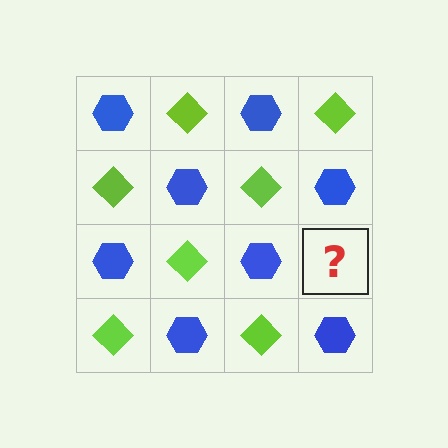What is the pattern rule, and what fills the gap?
The rule is that it alternates blue hexagon and lime diamond in a checkerboard pattern. The gap should be filled with a lime diamond.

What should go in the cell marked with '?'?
The missing cell should contain a lime diamond.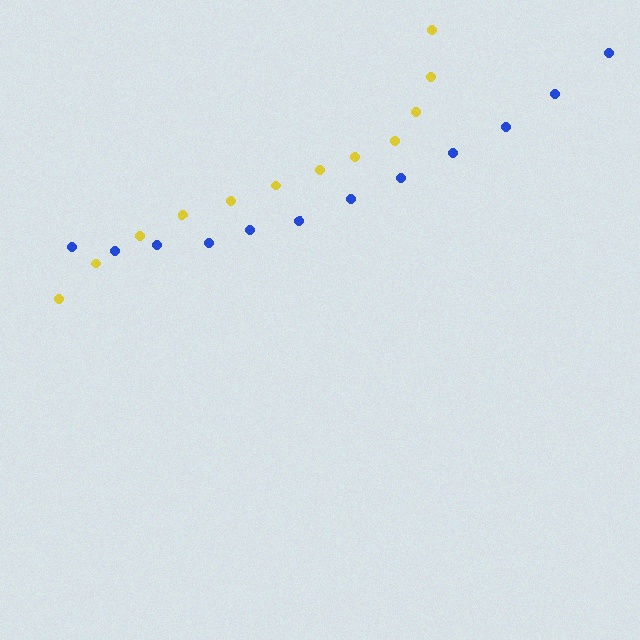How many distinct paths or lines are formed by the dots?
There are 2 distinct paths.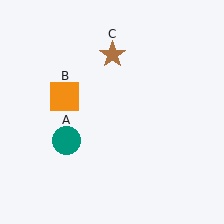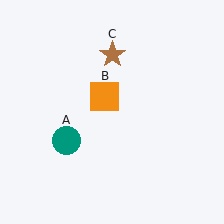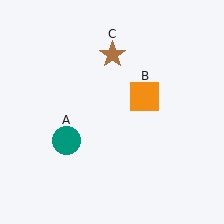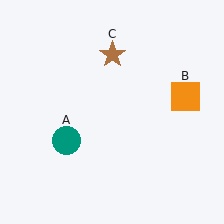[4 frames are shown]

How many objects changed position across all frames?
1 object changed position: orange square (object B).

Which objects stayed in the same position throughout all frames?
Teal circle (object A) and brown star (object C) remained stationary.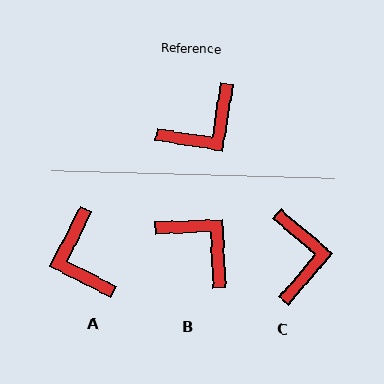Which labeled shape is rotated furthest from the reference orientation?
A, about 108 degrees away.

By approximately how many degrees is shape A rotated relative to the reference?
Approximately 108 degrees clockwise.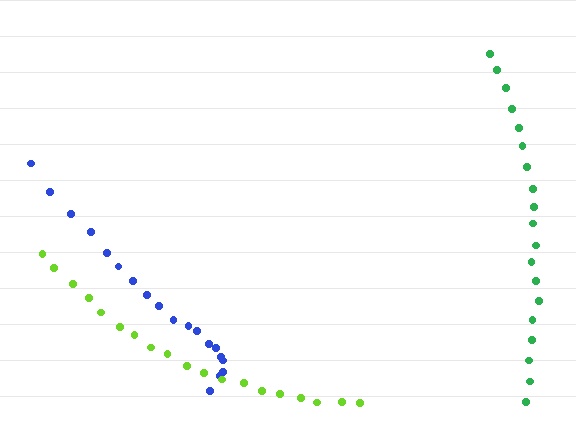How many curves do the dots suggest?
There are 3 distinct paths.